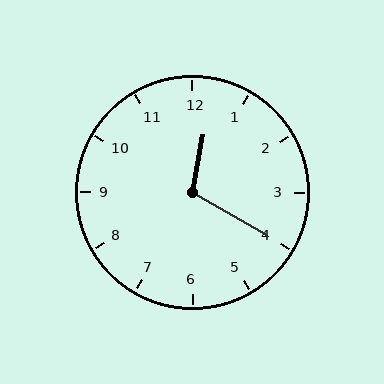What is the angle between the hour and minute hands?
Approximately 110 degrees.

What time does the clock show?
12:20.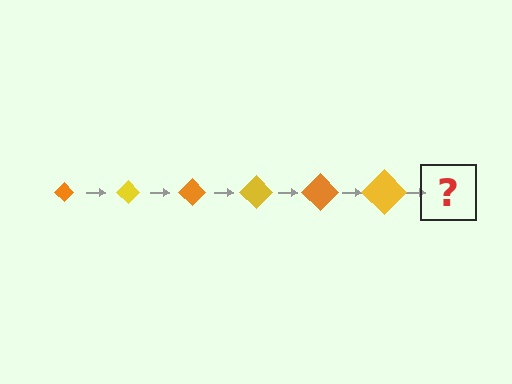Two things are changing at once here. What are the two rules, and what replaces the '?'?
The two rules are that the diamond grows larger each step and the color cycles through orange and yellow. The '?' should be an orange diamond, larger than the previous one.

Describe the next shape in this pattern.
It should be an orange diamond, larger than the previous one.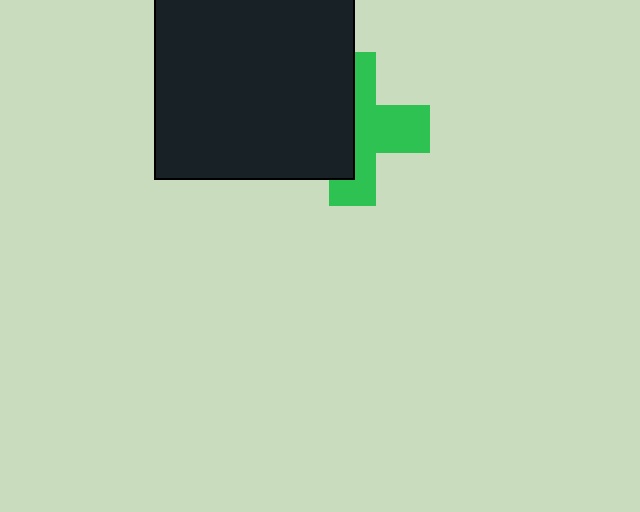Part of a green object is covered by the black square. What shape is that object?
It is a cross.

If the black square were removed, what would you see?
You would see the complete green cross.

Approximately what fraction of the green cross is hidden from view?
Roughly 48% of the green cross is hidden behind the black square.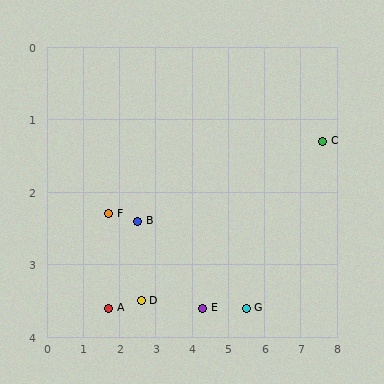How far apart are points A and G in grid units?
Points A and G are about 3.8 grid units apart.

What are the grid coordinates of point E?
Point E is at approximately (4.3, 3.6).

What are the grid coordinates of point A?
Point A is at approximately (1.7, 3.6).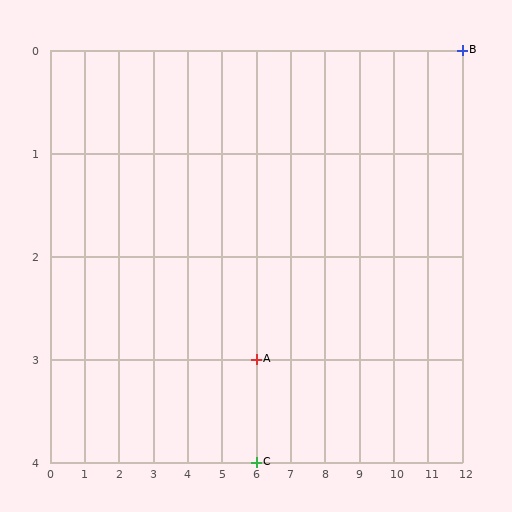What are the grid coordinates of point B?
Point B is at grid coordinates (12, 0).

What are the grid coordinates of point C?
Point C is at grid coordinates (6, 4).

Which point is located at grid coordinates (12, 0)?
Point B is at (12, 0).